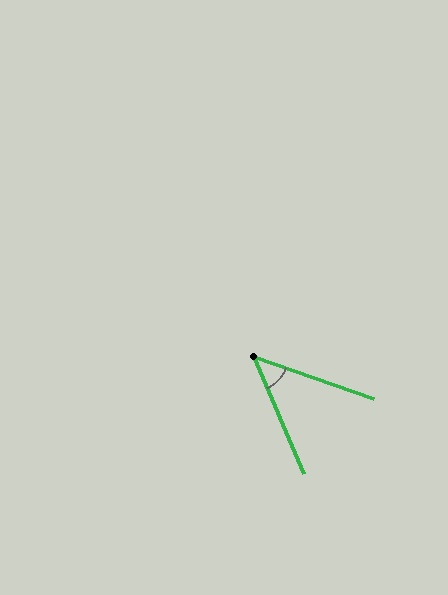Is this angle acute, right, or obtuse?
It is acute.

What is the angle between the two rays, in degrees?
Approximately 48 degrees.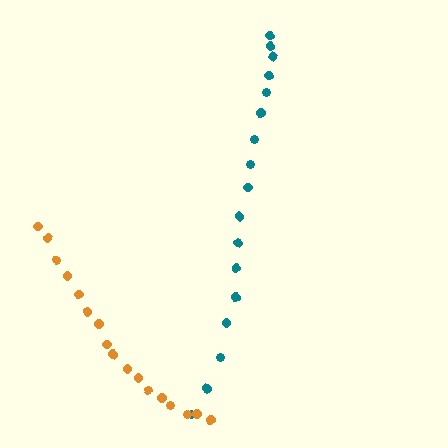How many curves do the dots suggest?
There are 2 distinct paths.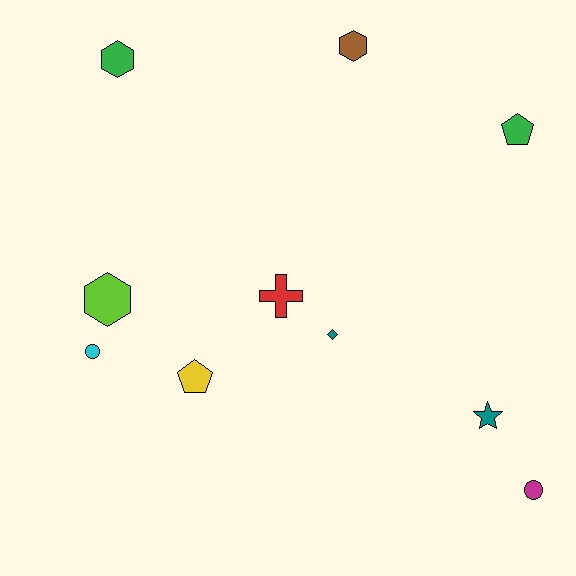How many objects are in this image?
There are 10 objects.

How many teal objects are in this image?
There are 2 teal objects.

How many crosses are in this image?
There is 1 cross.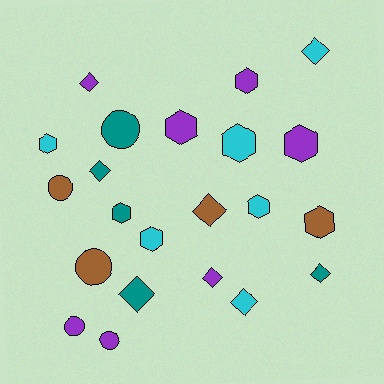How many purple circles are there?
There are 2 purple circles.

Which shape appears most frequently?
Hexagon, with 9 objects.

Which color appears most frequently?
Purple, with 7 objects.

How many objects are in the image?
There are 22 objects.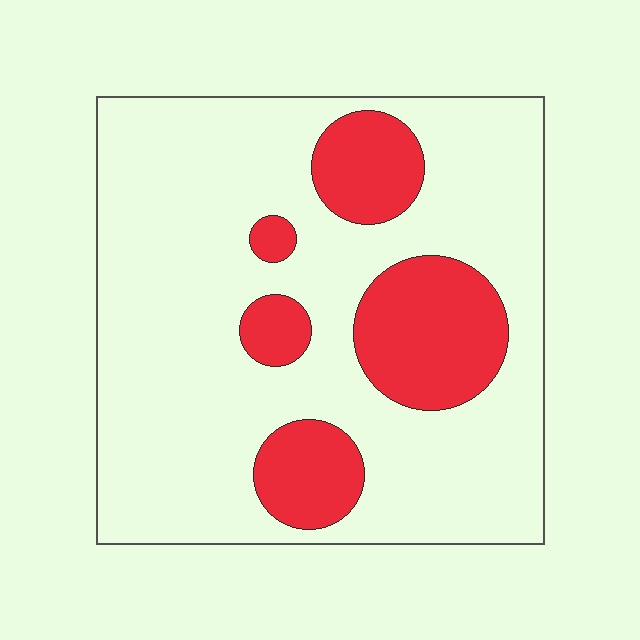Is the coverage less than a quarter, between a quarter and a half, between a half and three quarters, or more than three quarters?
Less than a quarter.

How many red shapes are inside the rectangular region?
5.